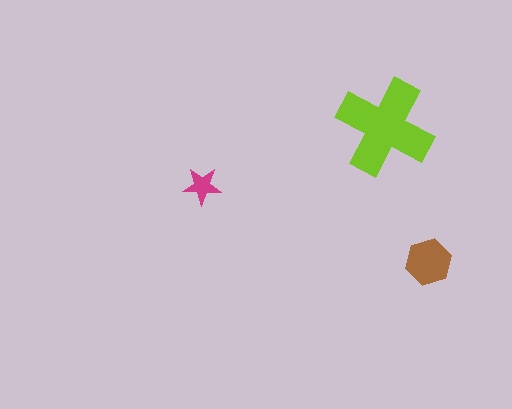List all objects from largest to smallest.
The lime cross, the brown hexagon, the magenta star.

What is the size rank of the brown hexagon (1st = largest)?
2nd.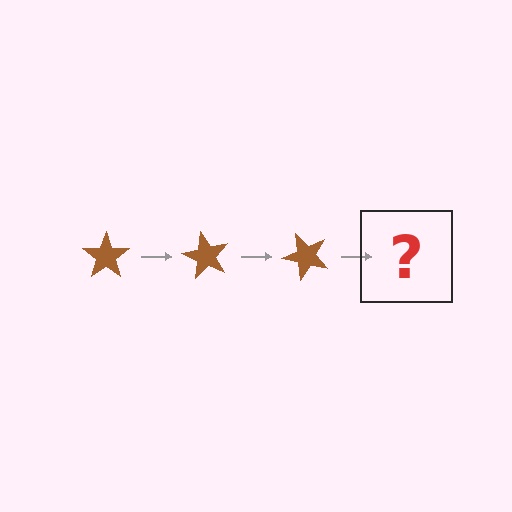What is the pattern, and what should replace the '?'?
The pattern is that the star rotates 60 degrees each step. The '?' should be a brown star rotated 180 degrees.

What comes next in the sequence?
The next element should be a brown star rotated 180 degrees.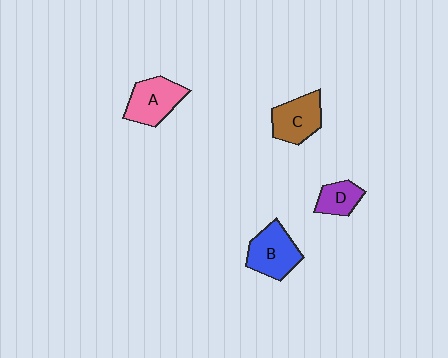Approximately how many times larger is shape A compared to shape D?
Approximately 1.6 times.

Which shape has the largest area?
Shape B (blue).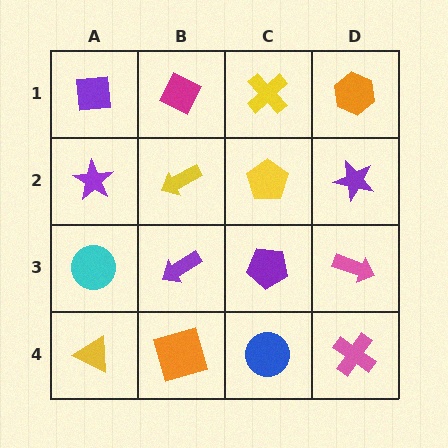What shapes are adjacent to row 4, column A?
A cyan circle (row 3, column A), an orange square (row 4, column B).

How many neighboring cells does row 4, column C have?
3.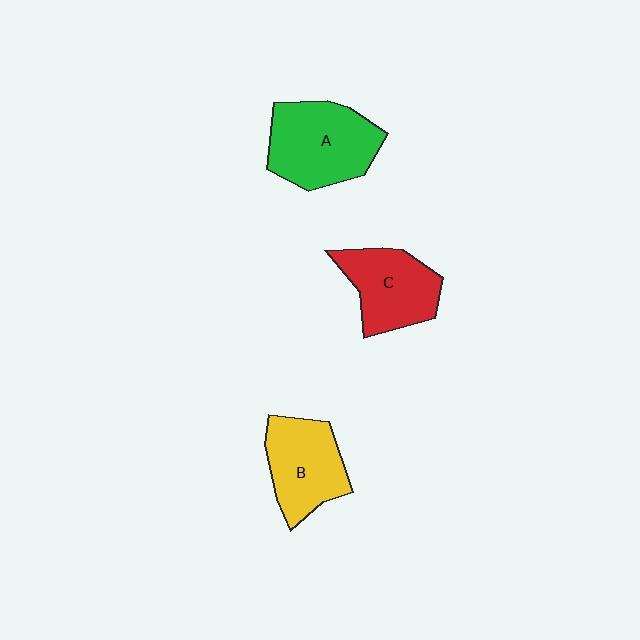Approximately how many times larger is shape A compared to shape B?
Approximately 1.2 times.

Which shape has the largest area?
Shape A (green).